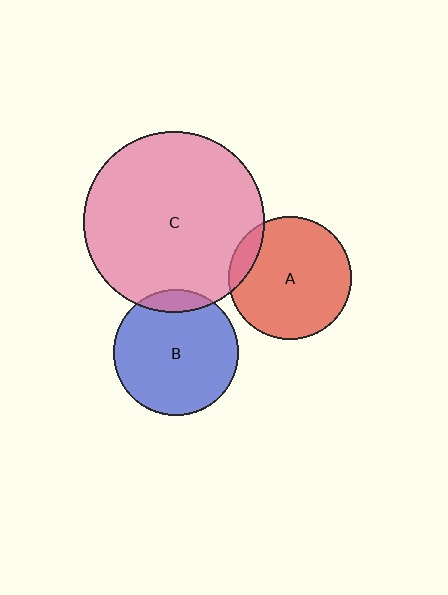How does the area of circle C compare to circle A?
Approximately 2.2 times.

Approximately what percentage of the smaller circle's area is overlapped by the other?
Approximately 10%.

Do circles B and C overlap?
Yes.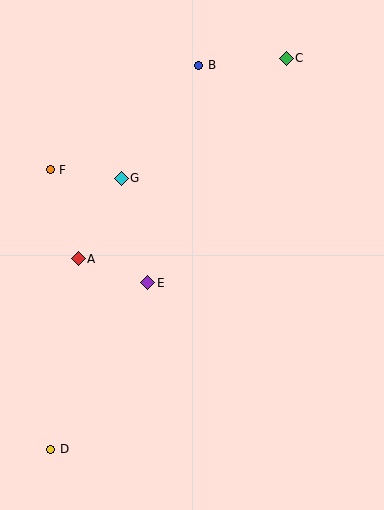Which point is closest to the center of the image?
Point E at (148, 283) is closest to the center.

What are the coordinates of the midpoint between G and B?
The midpoint between G and B is at (160, 122).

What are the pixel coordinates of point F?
Point F is at (50, 170).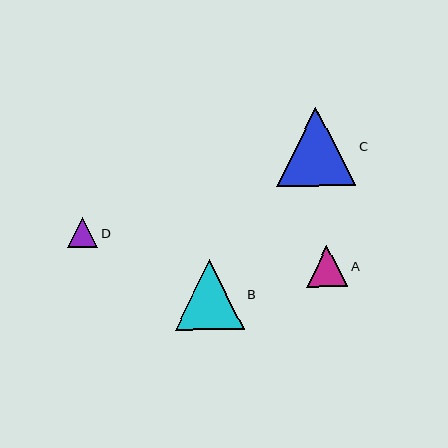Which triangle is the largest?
Triangle C is the largest with a size of approximately 79 pixels.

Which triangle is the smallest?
Triangle D is the smallest with a size of approximately 30 pixels.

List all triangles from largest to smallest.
From largest to smallest: C, B, A, D.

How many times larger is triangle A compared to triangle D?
Triangle A is approximately 1.4 times the size of triangle D.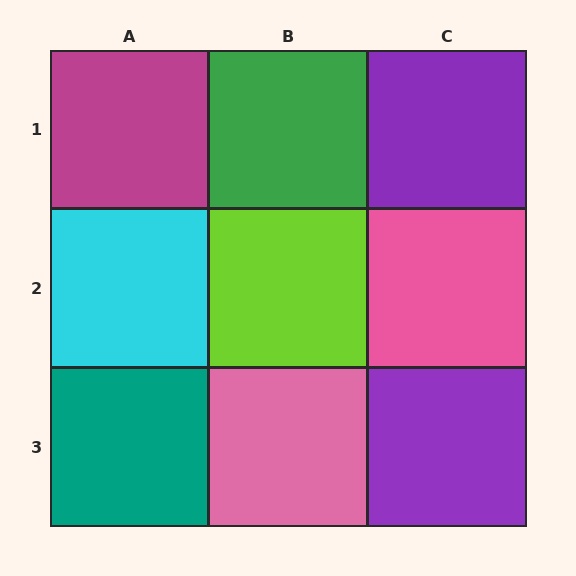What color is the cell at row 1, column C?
Purple.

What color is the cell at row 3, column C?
Purple.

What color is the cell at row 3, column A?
Teal.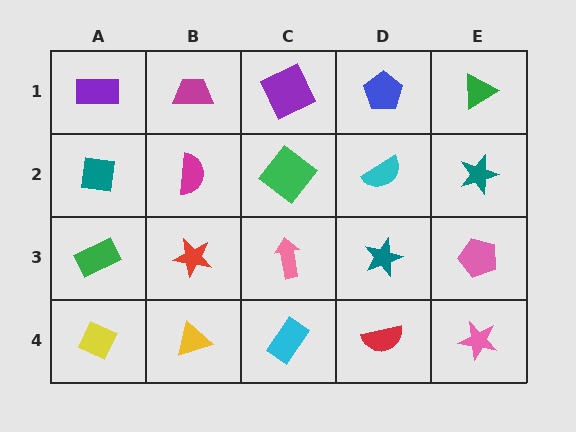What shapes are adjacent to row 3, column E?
A teal star (row 2, column E), a pink star (row 4, column E), a teal star (row 3, column D).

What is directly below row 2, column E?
A pink pentagon.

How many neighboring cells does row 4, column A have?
2.